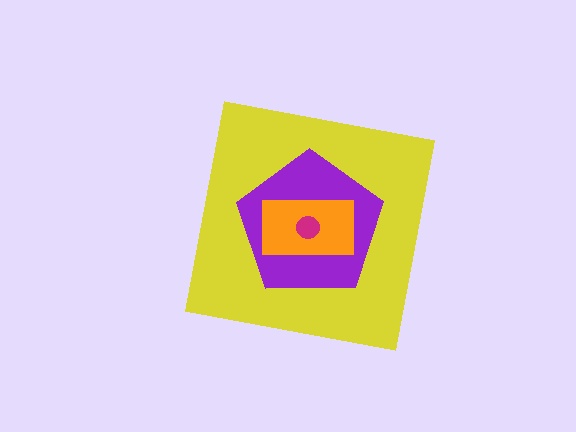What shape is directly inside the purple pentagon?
The orange rectangle.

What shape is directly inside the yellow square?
The purple pentagon.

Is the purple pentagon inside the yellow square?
Yes.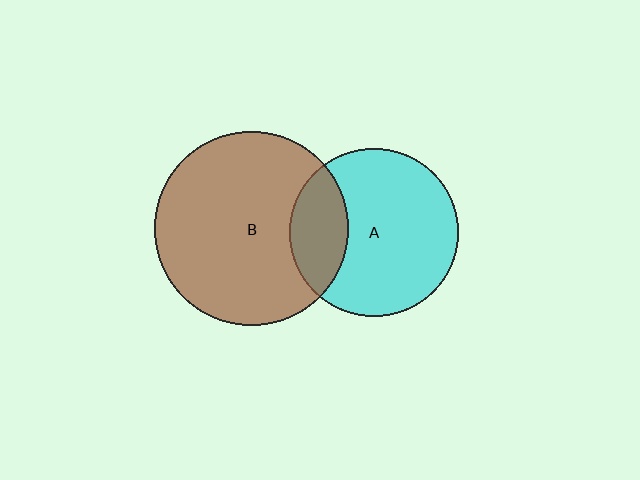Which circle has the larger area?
Circle B (brown).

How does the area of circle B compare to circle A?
Approximately 1.3 times.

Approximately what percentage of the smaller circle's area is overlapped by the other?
Approximately 25%.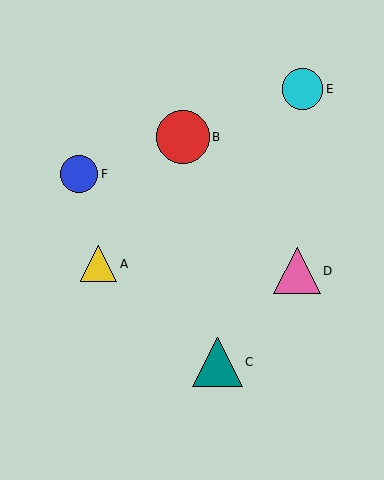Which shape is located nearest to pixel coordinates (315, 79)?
The cyan circle (labeled E) at (302, 89) is nearest to that location.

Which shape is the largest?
The red circle (labeled B) is the largest.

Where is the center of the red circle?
The center of the red circle is at (183, 137).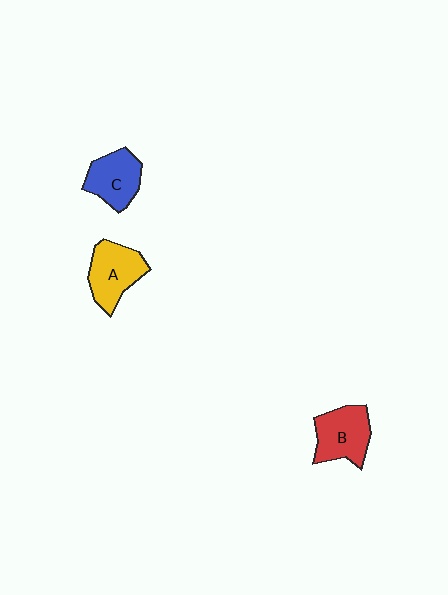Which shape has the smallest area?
Shape C (blue).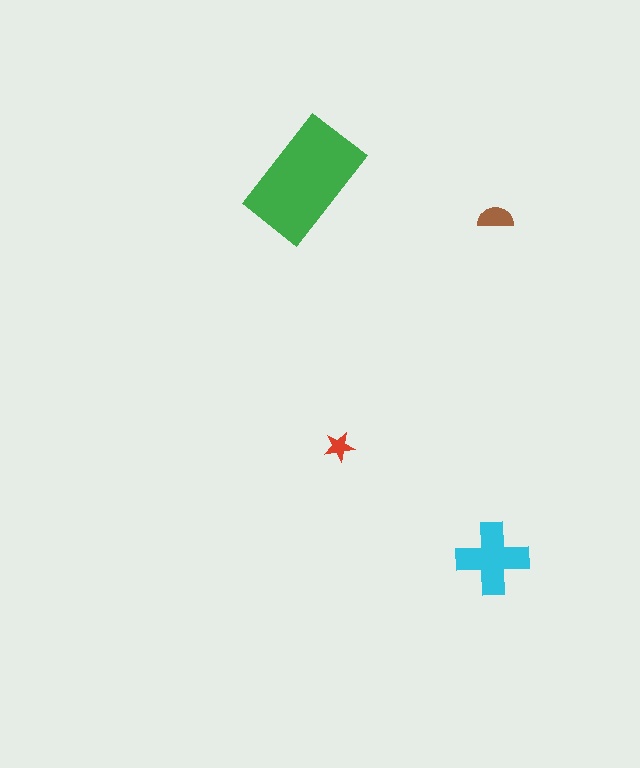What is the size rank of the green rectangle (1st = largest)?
1st.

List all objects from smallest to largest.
The red star, the brown semicircle, the cyan cross, the green rectangle.